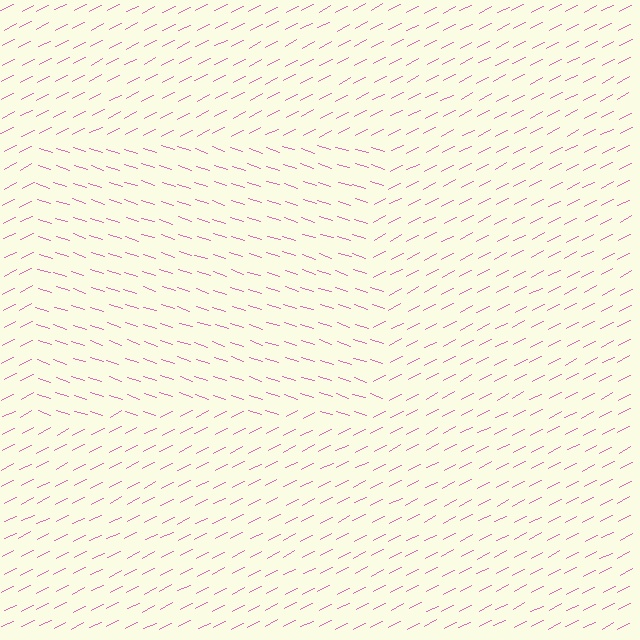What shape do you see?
I see a rectangle.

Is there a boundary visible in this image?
Yes, there is a texture boundary formed by a change in line orientation.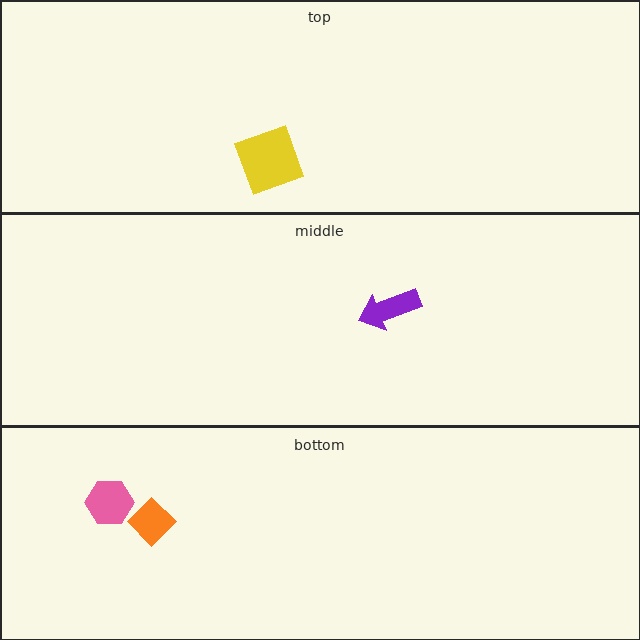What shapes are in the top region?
The yellow square.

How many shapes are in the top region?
1.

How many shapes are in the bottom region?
2.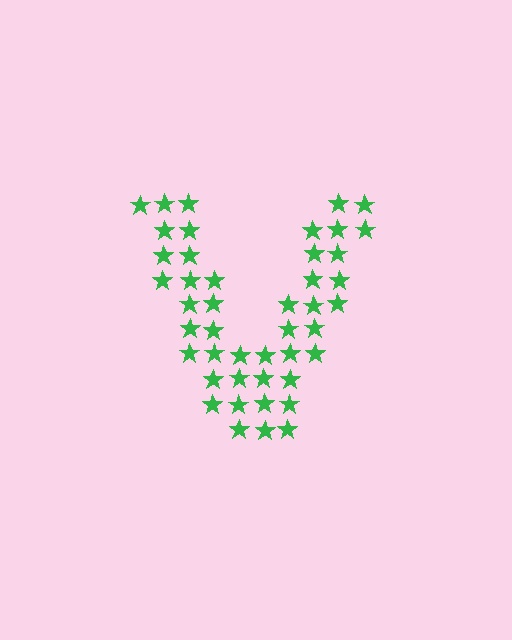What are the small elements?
The small elements are stars.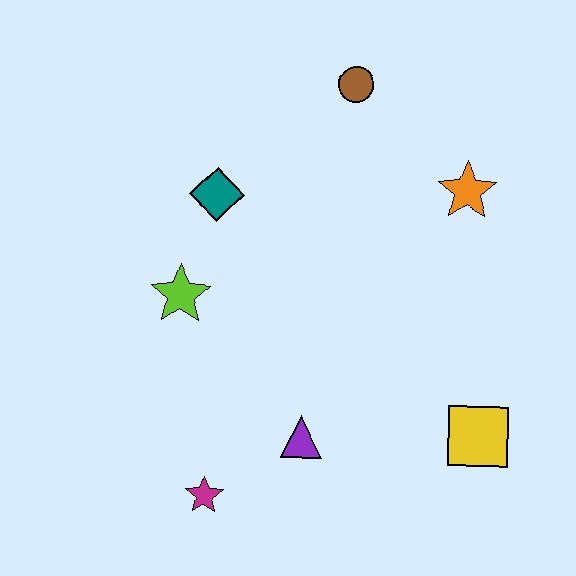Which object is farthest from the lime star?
The yellow square is farthest from the lime star.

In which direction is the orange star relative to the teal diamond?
The orange star is to the right of the teal diamond.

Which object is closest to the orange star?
The brown circle is closest to the orange star.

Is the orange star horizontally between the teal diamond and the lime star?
No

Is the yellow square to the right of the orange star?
Yes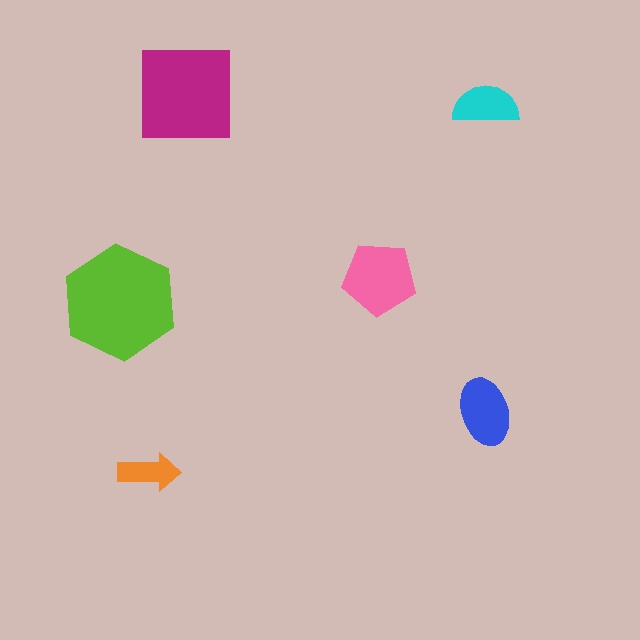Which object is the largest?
The lime hexagon.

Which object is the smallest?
The orange arrow.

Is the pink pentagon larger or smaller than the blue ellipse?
Larger.